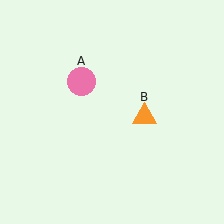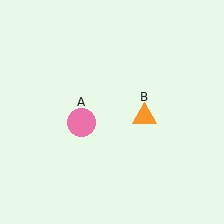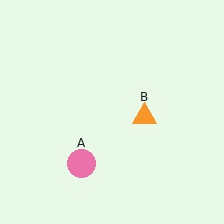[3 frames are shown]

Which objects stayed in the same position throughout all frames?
Orange triangle (object B) remained stationary.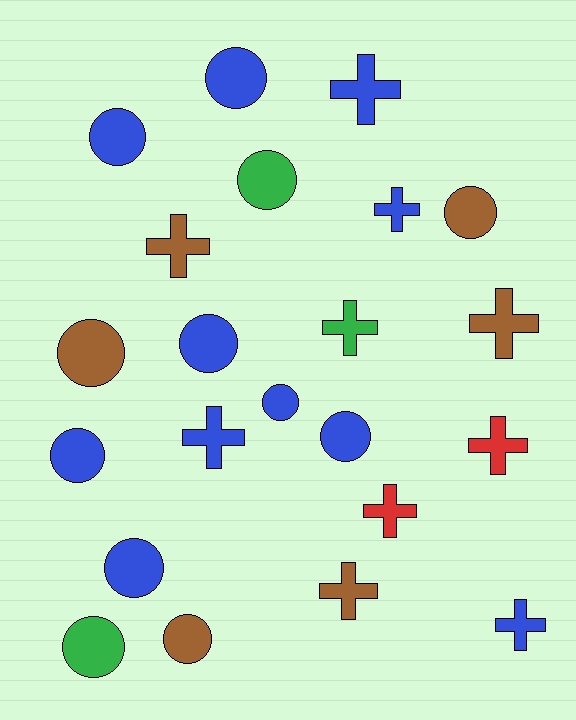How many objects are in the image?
There are 22 objects.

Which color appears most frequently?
Blue, with 11 objects.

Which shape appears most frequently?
Circle, with 12 objects.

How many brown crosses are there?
There are 3 brown crosses.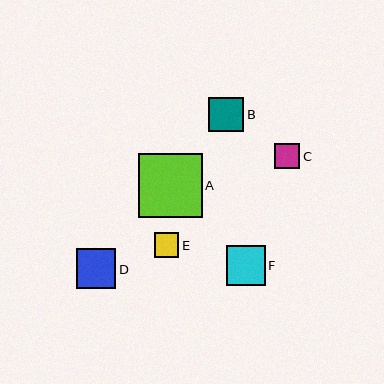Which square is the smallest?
Square E is the smallest with a size of approximately 24 pixels.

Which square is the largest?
Square A is the largest with a size of approximately 64 pixels.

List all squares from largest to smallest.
From largest to smallest: A, D, F, B, C, E.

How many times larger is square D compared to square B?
Square D is approximately 1.1 times the size of square B.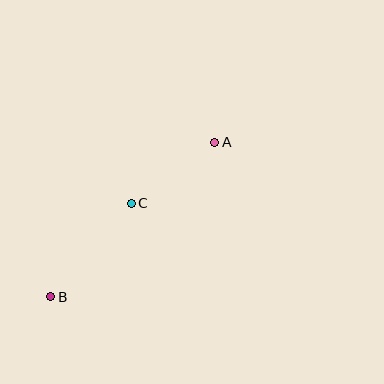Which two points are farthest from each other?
Points A and B are farthest from each other.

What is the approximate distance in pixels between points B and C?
The distance between B and C is approximately 123 pixels.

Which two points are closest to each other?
Points A and C are closest to each other.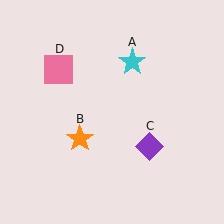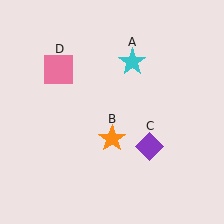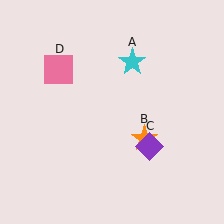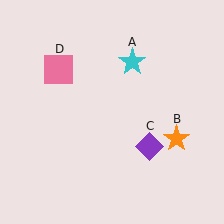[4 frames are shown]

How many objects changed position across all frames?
1 object changed position: orange star (object B).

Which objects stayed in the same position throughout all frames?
Cyan star (object A) and purple diamond (object C) and pink square (object D) remained stationary.